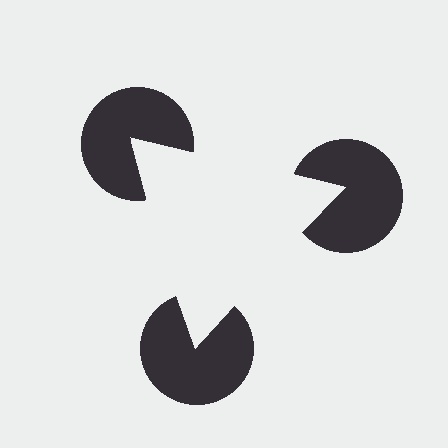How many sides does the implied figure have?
3 sides.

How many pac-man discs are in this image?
There are 3 — one at each vertex of the illusory triangle.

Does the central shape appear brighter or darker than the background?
It typically appears slightly brighter than the background, even though no actual brightness change is drawn.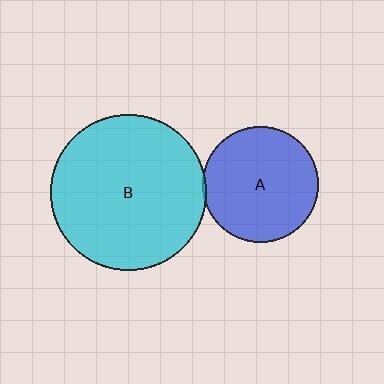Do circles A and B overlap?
Yes.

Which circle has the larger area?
Circle B (cyan).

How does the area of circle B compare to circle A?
Approximately 1.8 times.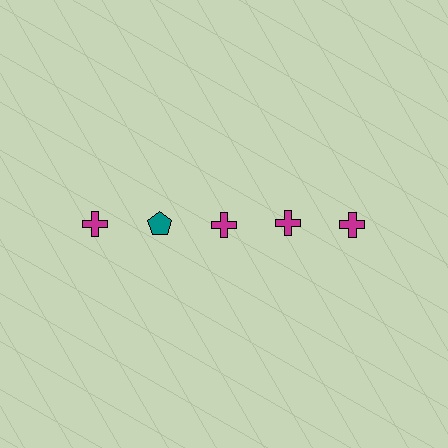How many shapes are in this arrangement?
There are 5 shapes arranged in a grid pattern.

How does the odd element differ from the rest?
It differs in both color (teal instead of magenta) and shape (pentagon instead of cross).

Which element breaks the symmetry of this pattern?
The teal pentagon in the top row, second from left column breaks the symmetry. All other shapes are magenta crosses.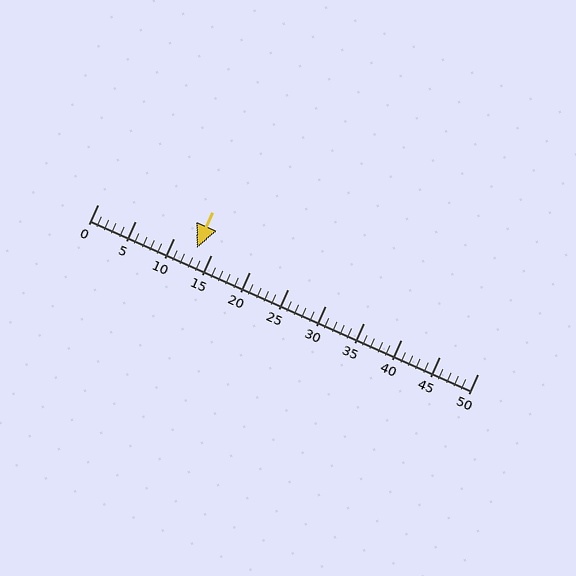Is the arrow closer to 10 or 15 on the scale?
The arrow is closer to 15.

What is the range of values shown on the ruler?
The ruler shows values from 0 to 50.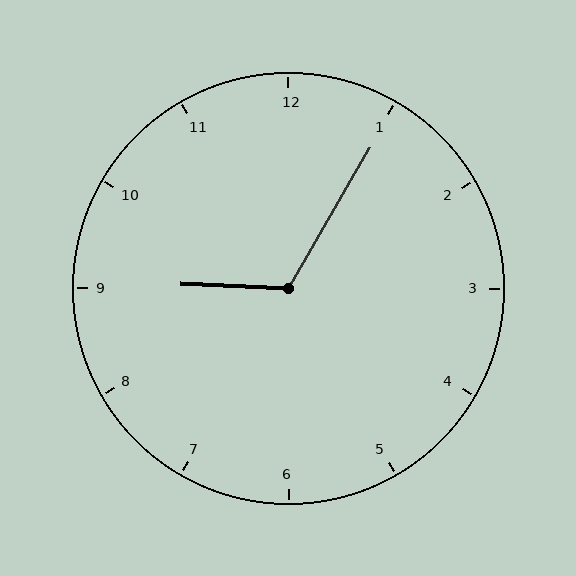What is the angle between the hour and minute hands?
Approximately 118 degrees.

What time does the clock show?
9:05.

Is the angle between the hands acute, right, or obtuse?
It is obtuse.